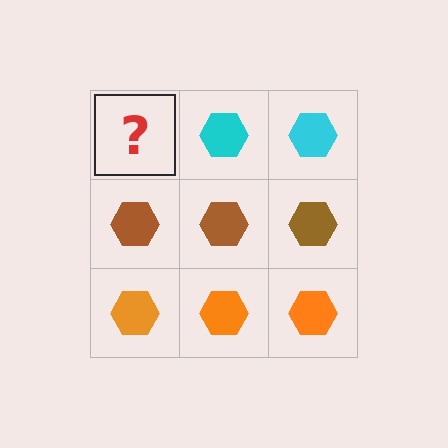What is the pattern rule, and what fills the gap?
The rule is that each row has a consistent color. The gap should be filled with a cyan hexagon.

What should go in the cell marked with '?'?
The missing cell should contain a cyan hexagon.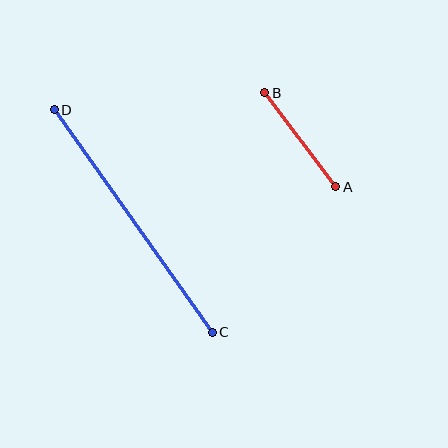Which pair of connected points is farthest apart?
Points C and D are farthest apart.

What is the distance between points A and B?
The distance is approximately 118 pixels.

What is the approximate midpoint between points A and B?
The midpoint is at approximately (300, 140) pixels.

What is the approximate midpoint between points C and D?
The midpoint is at approximately (133, 221) pixels.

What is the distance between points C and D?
The distance is approximately 273 pixels.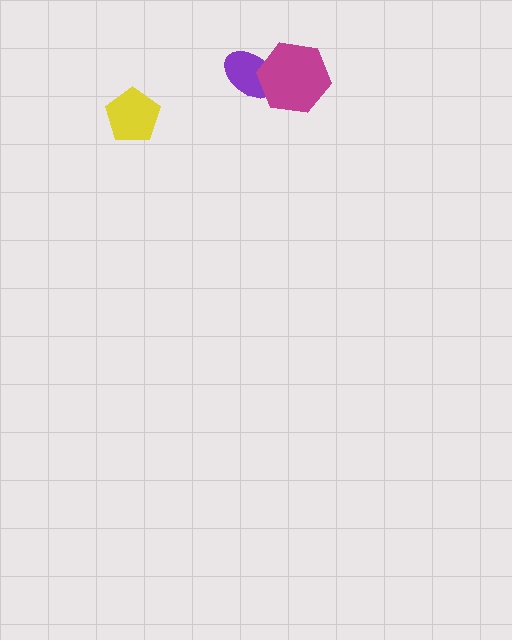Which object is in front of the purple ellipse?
The magenta hexagon is in front of the purple ellipse.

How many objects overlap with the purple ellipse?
1 object overlaps with the purple ellipse.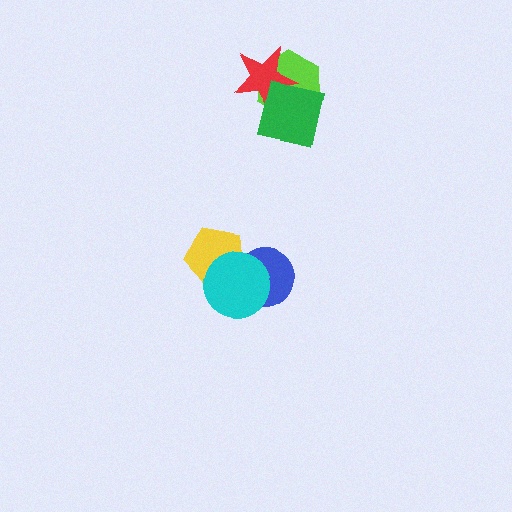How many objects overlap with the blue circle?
2 objects overlap with the blue circle.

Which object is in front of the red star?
The green square is in front of the red star.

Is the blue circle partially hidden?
Yes, it is partially covered by another shape.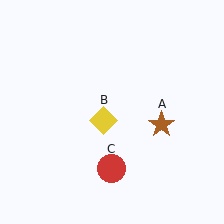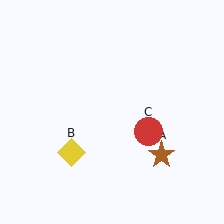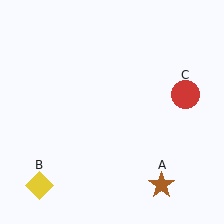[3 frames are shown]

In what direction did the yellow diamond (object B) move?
The yellow diamond (object B) moved down and to the left.